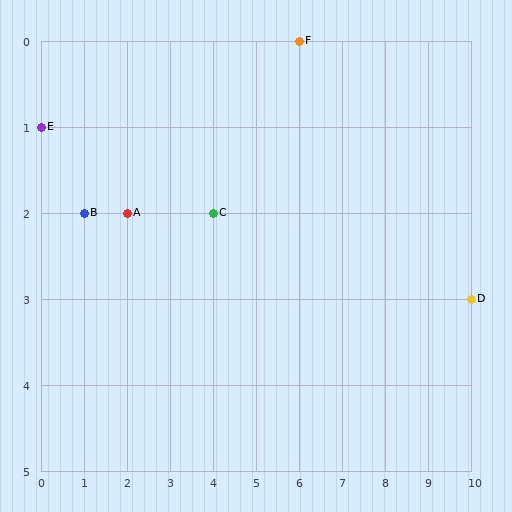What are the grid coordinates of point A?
Point A is at grid coordinates (2, 2).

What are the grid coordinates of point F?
Point F is at grid coordinates (6, 0).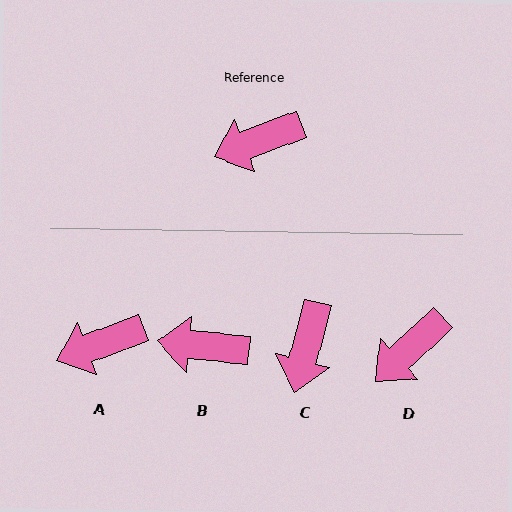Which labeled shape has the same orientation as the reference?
A.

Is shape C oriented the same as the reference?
No, it is off by about 55 degrees.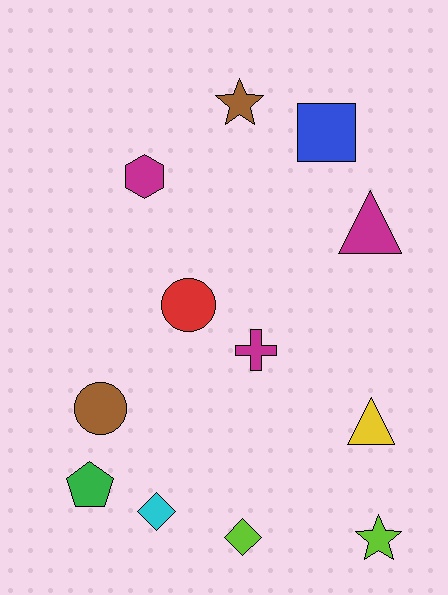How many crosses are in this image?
There is 1 cross.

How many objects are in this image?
There are 12 objects.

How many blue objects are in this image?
There is 1 blue object.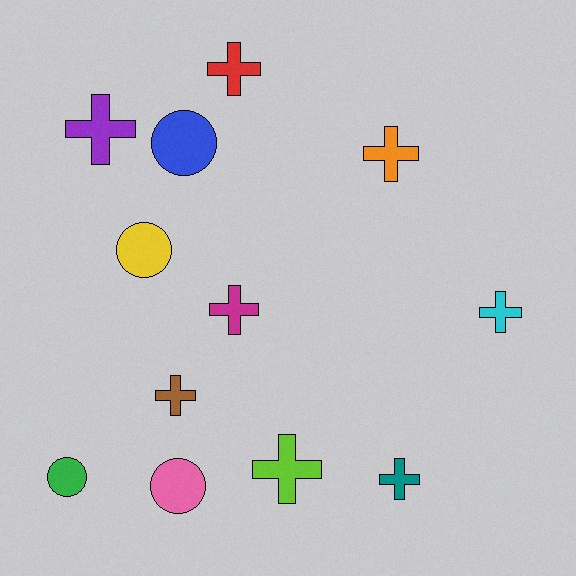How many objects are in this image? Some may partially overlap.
There are 12 objects.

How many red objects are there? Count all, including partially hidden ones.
There is 1 red object.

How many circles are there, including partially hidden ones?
There are 4 circles.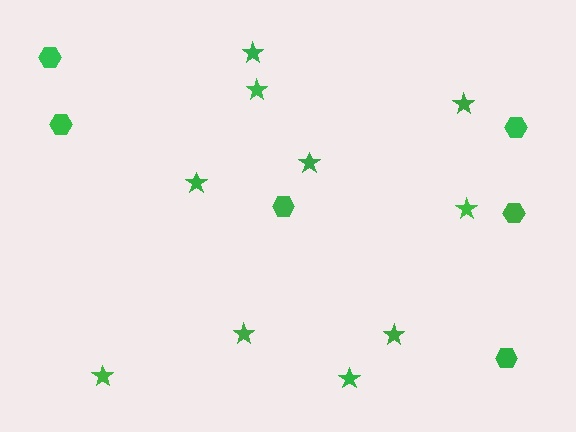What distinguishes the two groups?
There are 2 groups: one group of hexagons (6) and one group of stars (10).